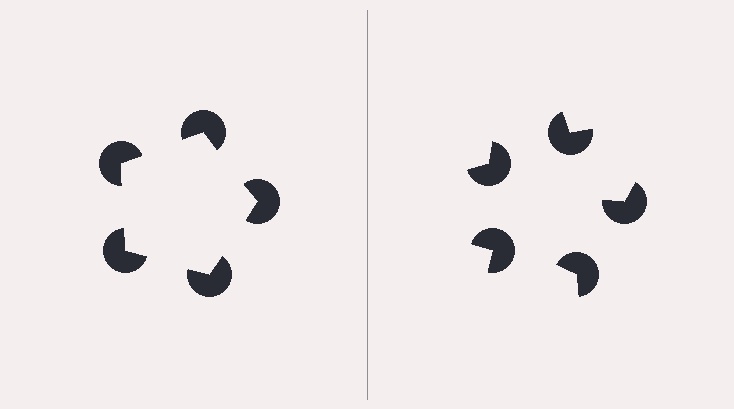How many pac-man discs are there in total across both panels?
10 — 5 on each side.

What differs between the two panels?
The pac-man discs are positioned identically on both sides; only the wedge orientations differ. On the left they align to a pentagon; on the right they are misaligned.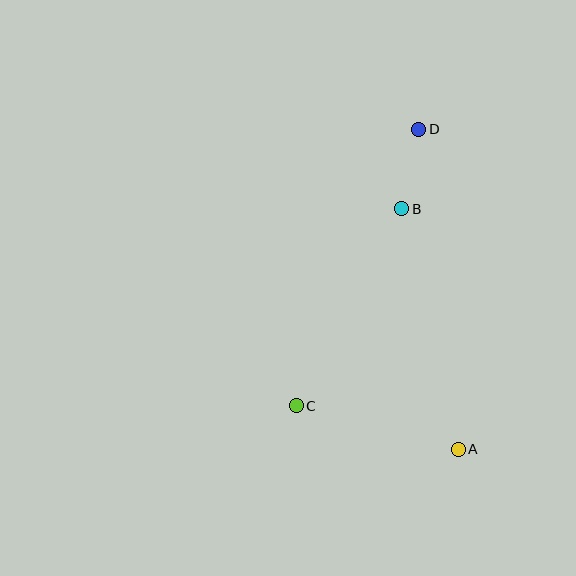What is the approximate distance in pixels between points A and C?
The distance between A and C is approximately 168 pixels.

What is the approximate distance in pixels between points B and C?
The distance between B and C is approximately 224 pixels.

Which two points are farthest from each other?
Points A and D are farthest from each other.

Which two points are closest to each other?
Points B and D are closest to each other.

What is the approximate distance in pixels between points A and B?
The distance between A and B is approximately 247 pixels.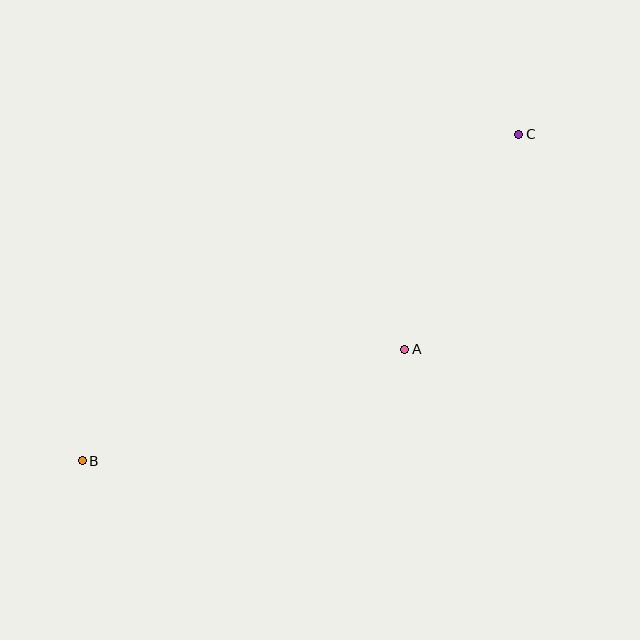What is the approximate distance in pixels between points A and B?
The distance between A and B is approximately 341 pixels.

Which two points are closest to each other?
Points A and C are closest to each other.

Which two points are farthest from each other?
Points B and C are farthest from each other.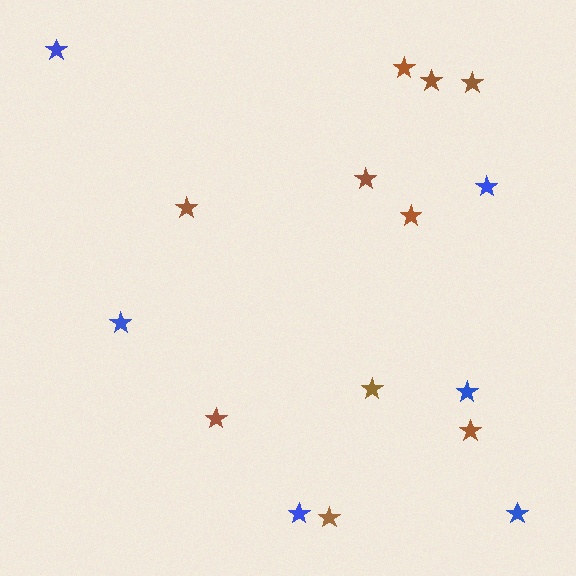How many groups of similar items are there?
There are 2 groups: one group of blue stars (6) and one group of brown stars (10).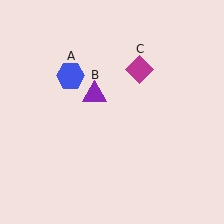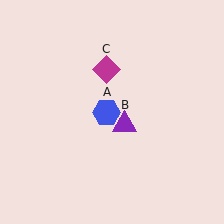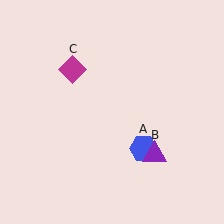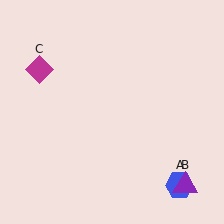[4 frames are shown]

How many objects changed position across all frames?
3 objects changed position: blue hexagon (object A), purple triangle (object B), magenta diamond (object C).